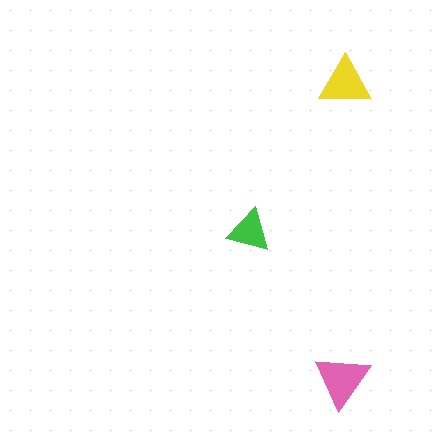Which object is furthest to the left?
The green triangle is leftmost.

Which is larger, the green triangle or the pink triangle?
The pink one.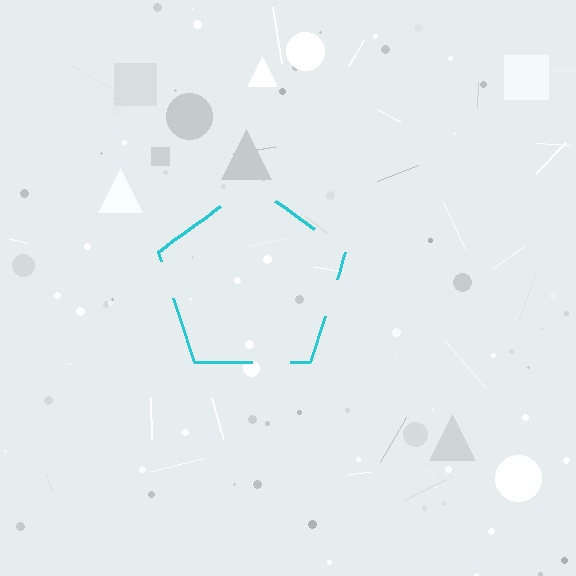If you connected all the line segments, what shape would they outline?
They would outline a pentagon.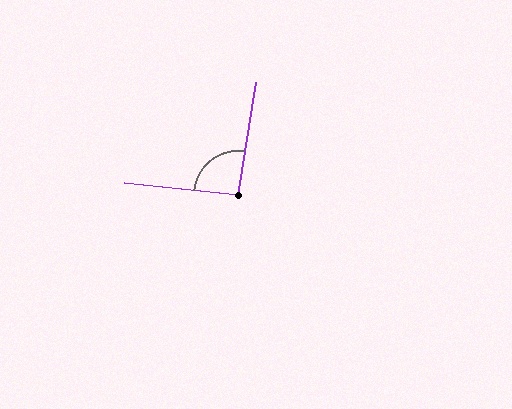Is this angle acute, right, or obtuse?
It is approximately a right angle.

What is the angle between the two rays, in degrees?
Approximately 93 degrees.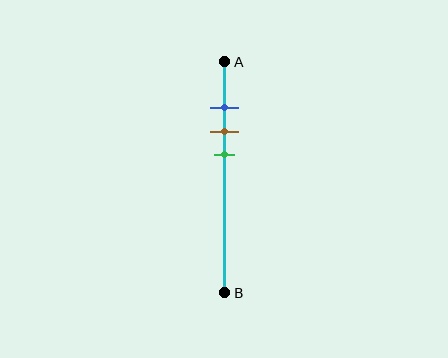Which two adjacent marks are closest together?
The blue and brown marks are the closest adjacent pair.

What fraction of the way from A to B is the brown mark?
The brown mark is approximately 30% (0.3) of the way from A to B.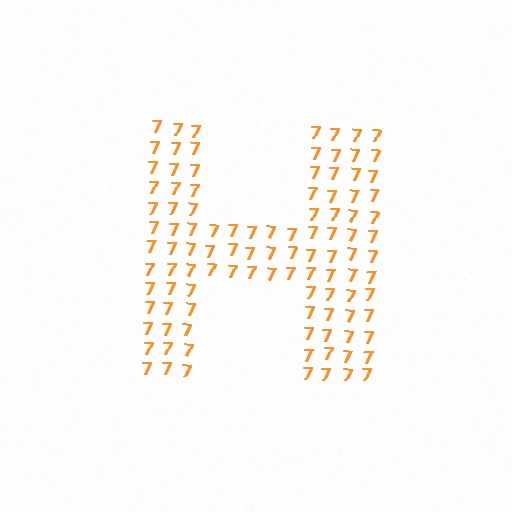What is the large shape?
The large shape is the letter H.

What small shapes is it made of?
It is made of small digit 7's.